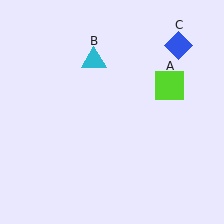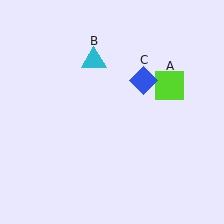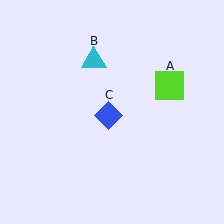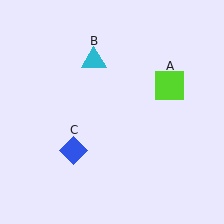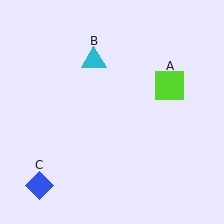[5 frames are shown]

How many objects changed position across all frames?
1 object changed position: blue diamond (object C).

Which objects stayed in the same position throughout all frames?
Lime square (object A) and cyan triangle (object B) remained stationary.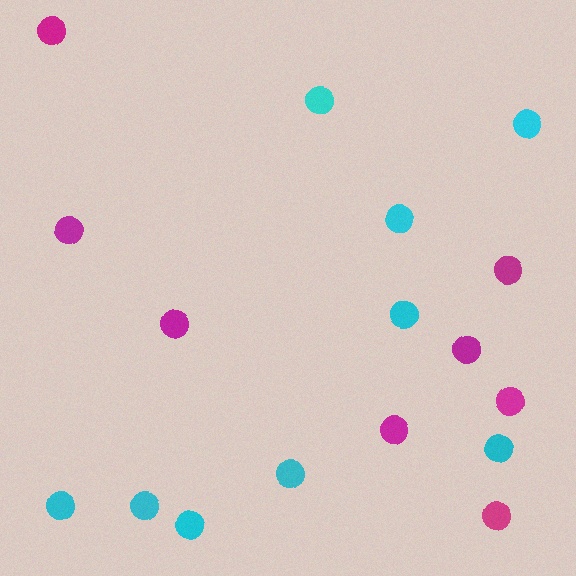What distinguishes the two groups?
There are 2 groups: one group of magenta circles (8) and one group of cyan circles (9).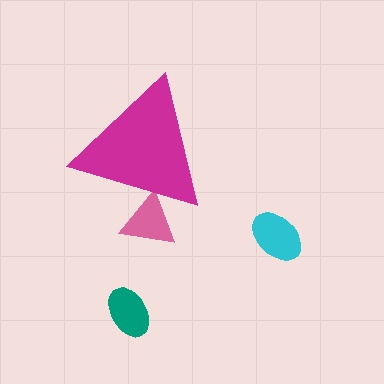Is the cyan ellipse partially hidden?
No, the cyan ellipse is fully visible.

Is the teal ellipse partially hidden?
No, the teal ellipse is fully visible.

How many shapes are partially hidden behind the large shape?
1 shape is partially hidden.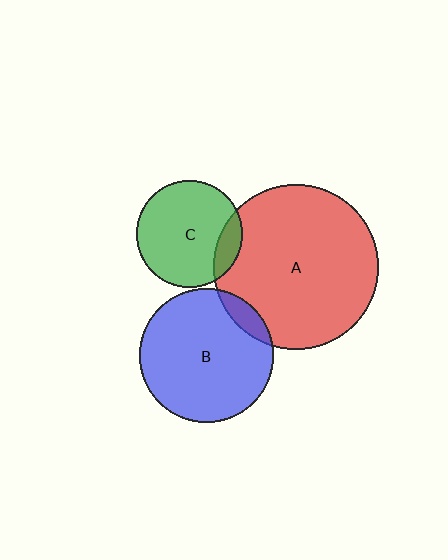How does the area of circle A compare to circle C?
Approximately 2.4 times.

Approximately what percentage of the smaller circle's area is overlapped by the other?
Approximately 10%.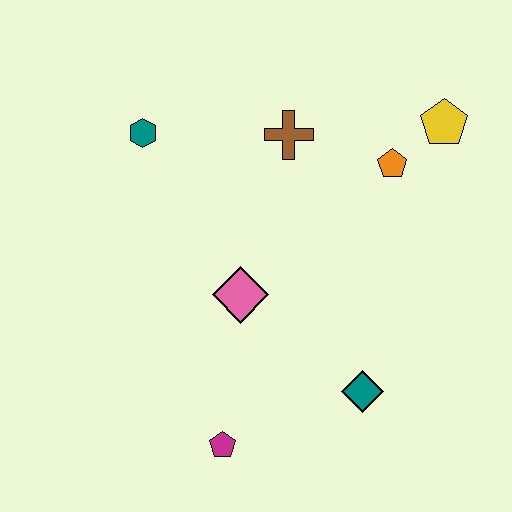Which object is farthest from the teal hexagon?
The teal diamond is farthest from the teal hexagon.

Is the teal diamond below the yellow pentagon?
Yes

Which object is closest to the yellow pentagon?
The orange pentagon is closest to the yellow pentagon.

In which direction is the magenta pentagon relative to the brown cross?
The magenta pentagon is below the brown cross.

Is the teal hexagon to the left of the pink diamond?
Yes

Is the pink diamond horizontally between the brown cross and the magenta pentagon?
Yes